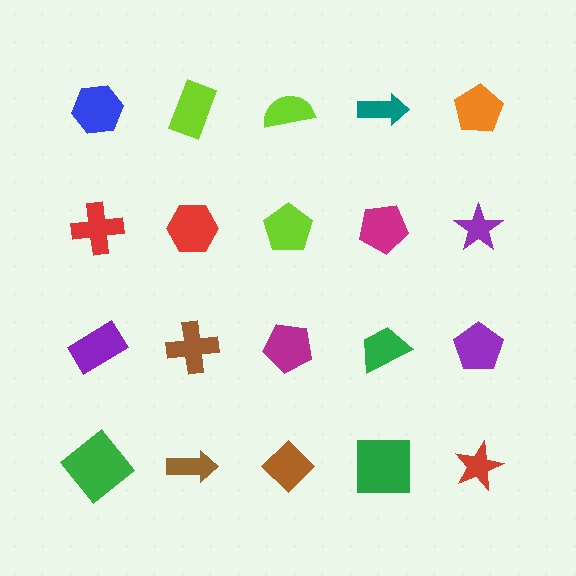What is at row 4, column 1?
A green diamond.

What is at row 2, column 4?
A magenta pentagon.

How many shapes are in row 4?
5 shapes.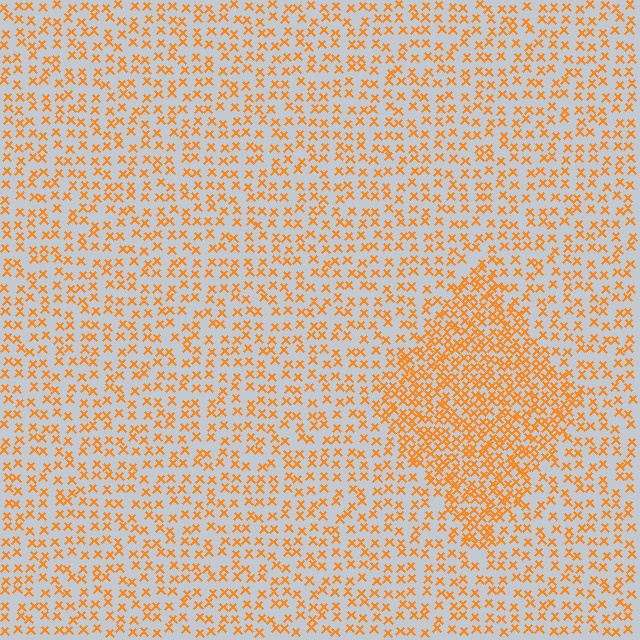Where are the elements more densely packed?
The elements are more densely packed inside the diamond boundary.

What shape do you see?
I see a diamond.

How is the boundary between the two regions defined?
The boundary is defined by a change in element density (approximately 2.1x ratio). All elements are the same color, size, and shape.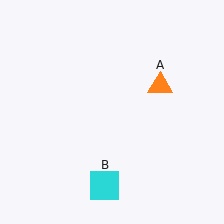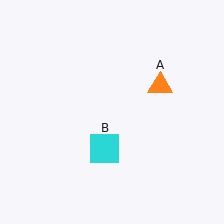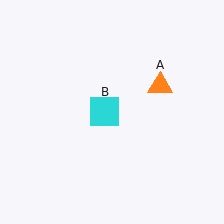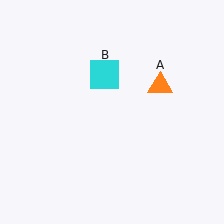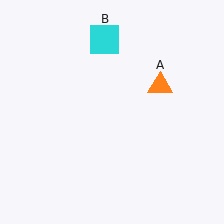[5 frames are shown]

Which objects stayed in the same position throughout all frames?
Orange triangle (object A) remained stationary.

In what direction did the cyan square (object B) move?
The cyan square (object B) moved up.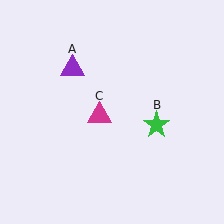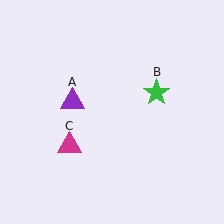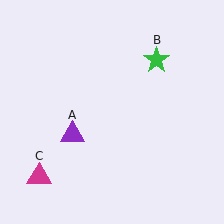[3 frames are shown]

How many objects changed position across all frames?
3 objects changed position: purple triangle (object A), green star (object B), magenta triangle (object C).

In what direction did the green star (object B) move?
The green star (object B) moved up.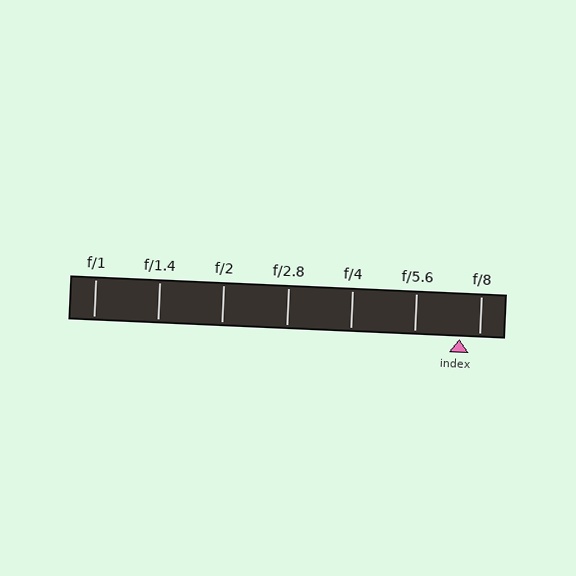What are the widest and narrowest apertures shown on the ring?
The widest aperture shown is f/1 and the narrowest is f/8.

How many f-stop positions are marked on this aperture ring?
There are 7 f-stop positions marked.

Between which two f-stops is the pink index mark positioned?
The index mark is between f/5.6 and f/8.